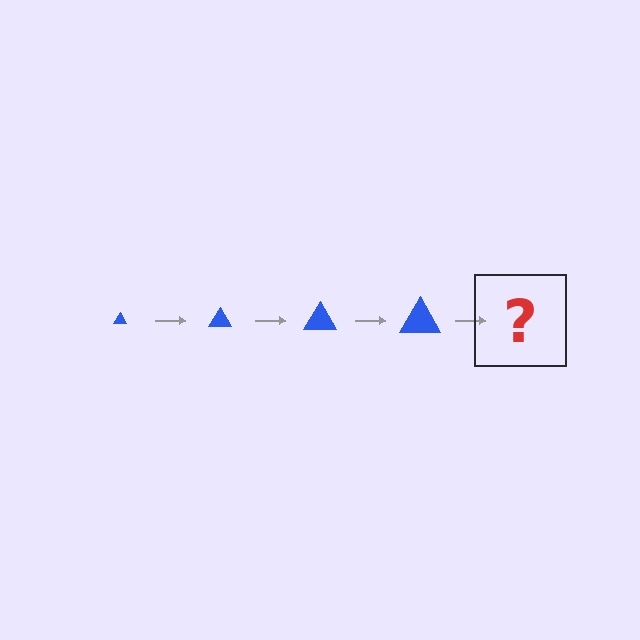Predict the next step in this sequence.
The next step is a blue triangle, larger than the previous one.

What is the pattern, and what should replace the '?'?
The pattern is that the triangle gets progressively larger each step. The '?' should be a blue triangle, larger than the previous one.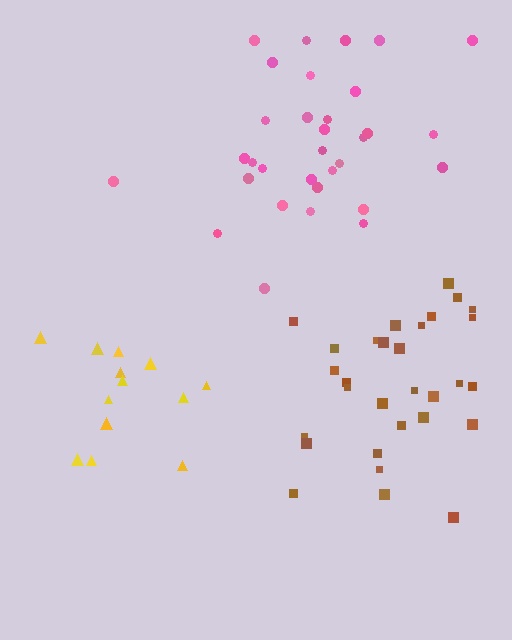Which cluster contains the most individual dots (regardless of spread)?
Pink (32).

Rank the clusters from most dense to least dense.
pink, brown, yellow.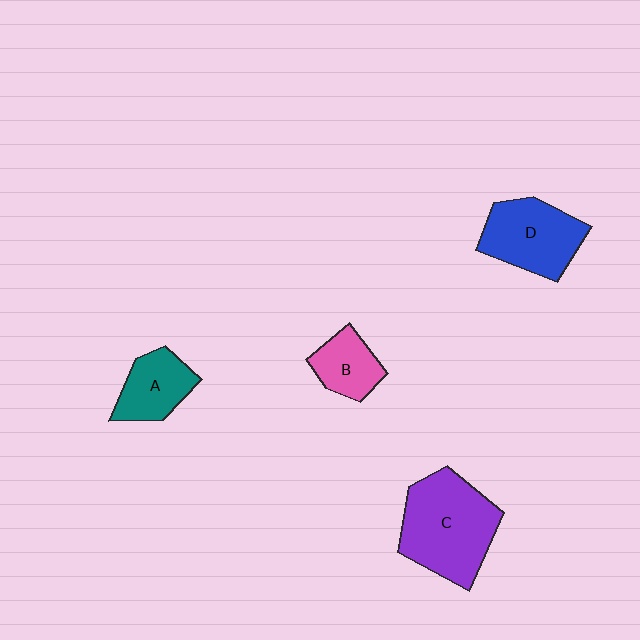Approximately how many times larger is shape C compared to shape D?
Approximately 1.4 times.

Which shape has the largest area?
Shape C (purple).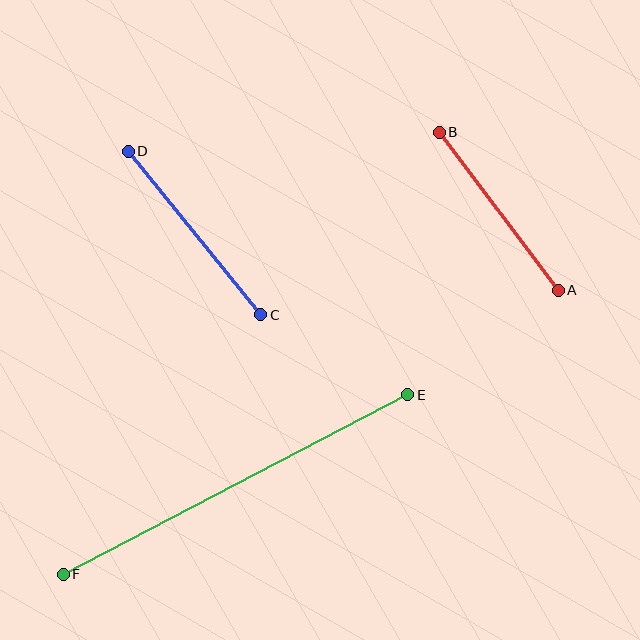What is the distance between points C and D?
The distance is approximately 210 pixels.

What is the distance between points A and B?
The distance is approximately 198 pixels.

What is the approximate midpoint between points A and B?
The midpoint is at approximately (499, 211) pixels.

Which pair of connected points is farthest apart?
Points E and F are farthest apart.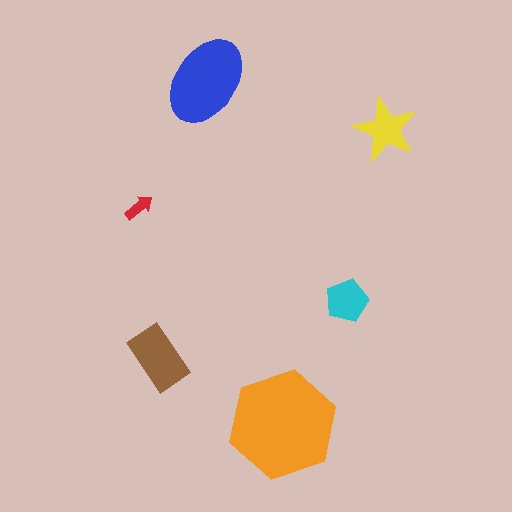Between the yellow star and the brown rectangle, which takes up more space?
The brown rectangle.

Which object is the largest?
The orange hexagon.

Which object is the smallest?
The red arrow.